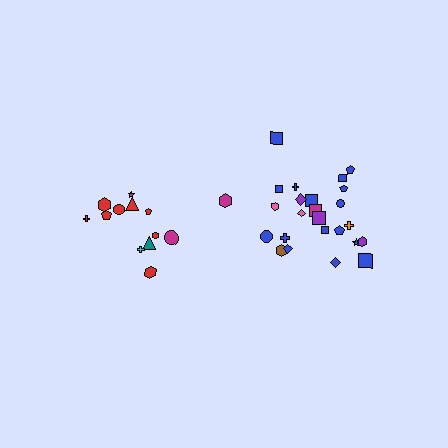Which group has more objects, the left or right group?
The right group.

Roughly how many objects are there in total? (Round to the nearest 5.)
Roughly 35 objects in total.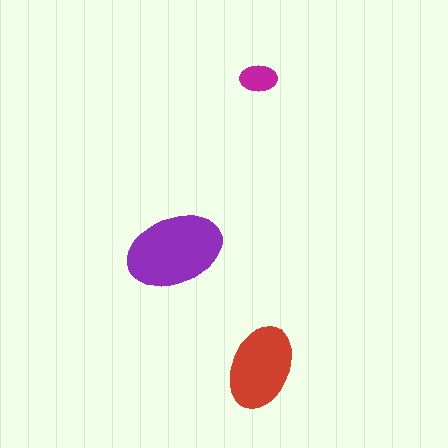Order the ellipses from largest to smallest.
the purple one, the red one, the magenta one.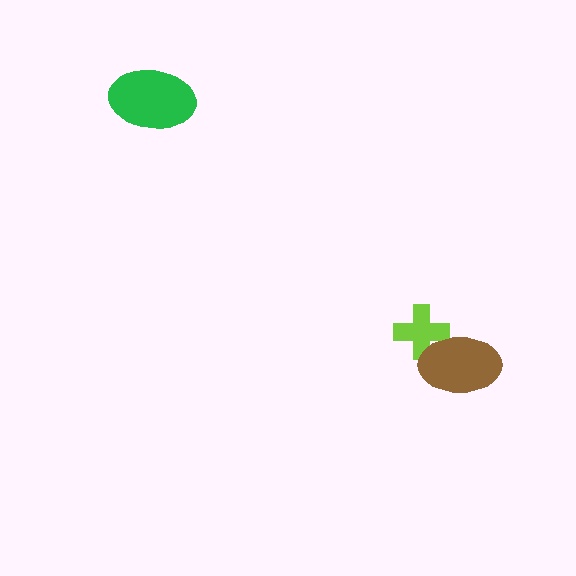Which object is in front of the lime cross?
The brown ellipse is in front of the lime cross.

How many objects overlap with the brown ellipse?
1 object overlaps with the brown ellipse.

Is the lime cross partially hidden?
Yes, it is partially covered by another shape.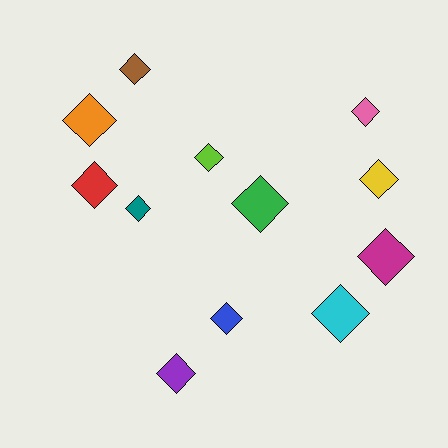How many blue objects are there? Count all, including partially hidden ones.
There is 1 blue object.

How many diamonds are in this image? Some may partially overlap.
There are 12 diamonds.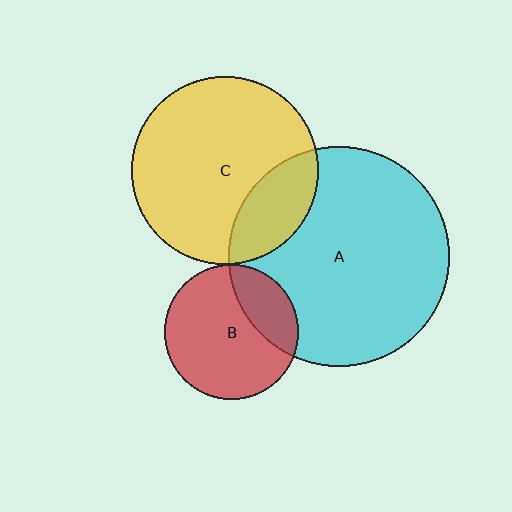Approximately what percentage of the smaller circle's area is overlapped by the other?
Approximately 20%.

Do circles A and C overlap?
Yes.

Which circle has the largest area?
Circle A (cyan).